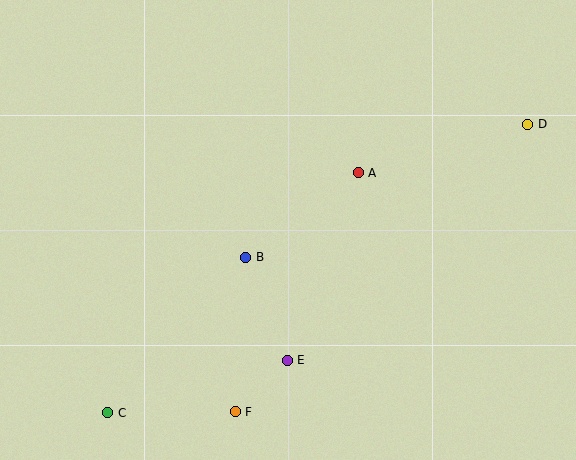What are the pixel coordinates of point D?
Point D is at (528, 125).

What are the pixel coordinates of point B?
Point B is at (246, 257).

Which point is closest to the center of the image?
Point B at (246, 257) is closest to the center.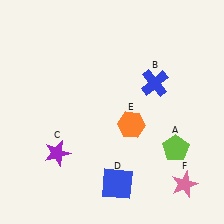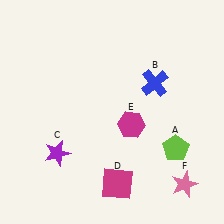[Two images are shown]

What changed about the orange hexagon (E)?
In Image 1, E is orange. In Image 2, it changed to magenta.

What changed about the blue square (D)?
In Image 1, D is blue. In Image 2, it changed to magenta.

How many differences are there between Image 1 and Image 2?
There are 2 differences between the two images.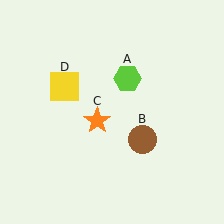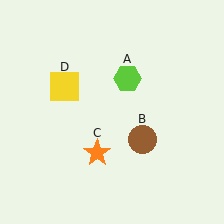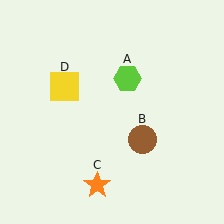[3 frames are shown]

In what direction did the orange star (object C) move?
The orange star (object C) moved down.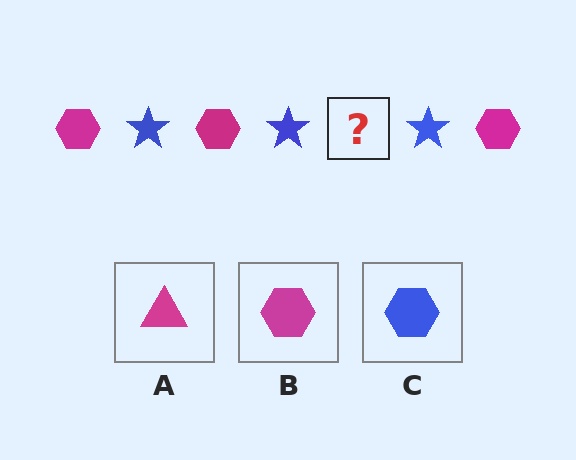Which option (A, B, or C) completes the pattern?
B.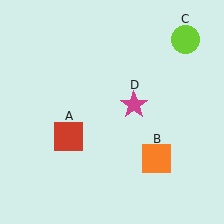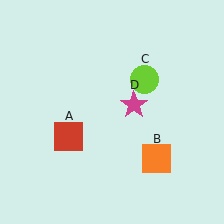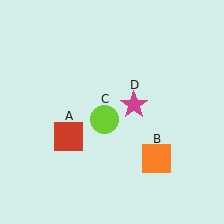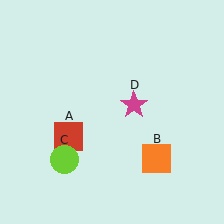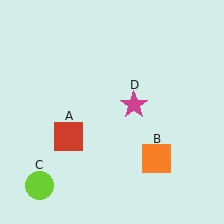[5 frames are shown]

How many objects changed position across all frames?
1 object changed position: lime circle (object C).